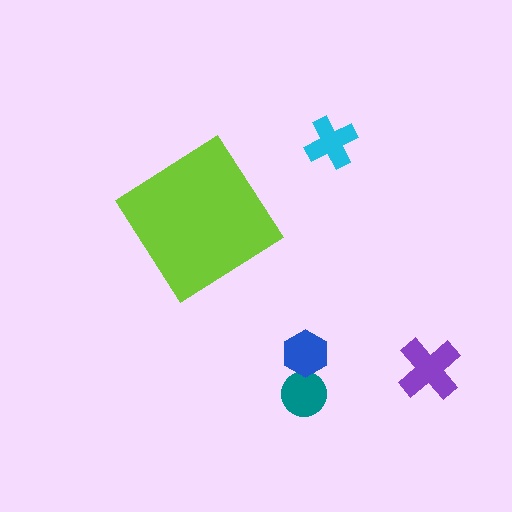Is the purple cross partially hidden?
No, the purple cross is fully visible.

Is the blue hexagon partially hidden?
No, the blue hexagon is fully visible.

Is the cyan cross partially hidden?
No, the cyan cross is fully visible.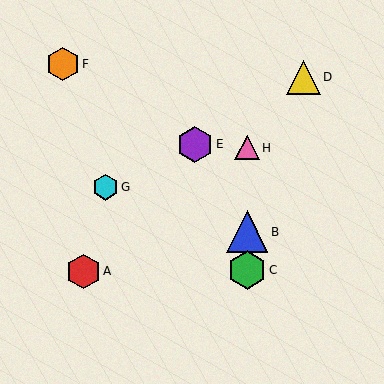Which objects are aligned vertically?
Objects B, C, H are aligned vertically.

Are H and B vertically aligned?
Yes, both are at x≈247.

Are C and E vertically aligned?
No, C is at x≈247 and E is at x≈195.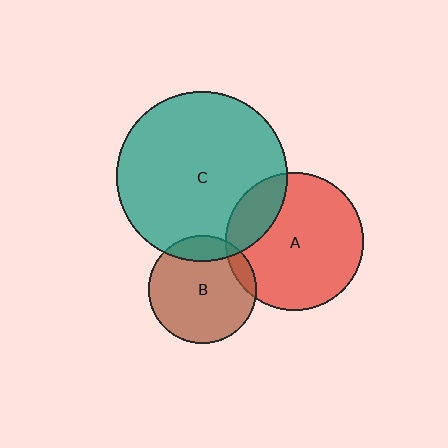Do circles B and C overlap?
Yes.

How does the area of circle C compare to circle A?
Approximately 1.5 times.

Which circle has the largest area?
Circle C (teal).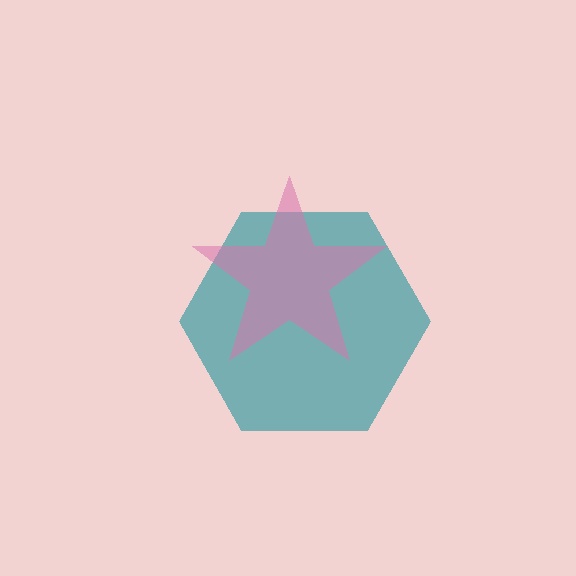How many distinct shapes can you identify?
There are 2 distinct shapes: a teal hexagon, a pink star.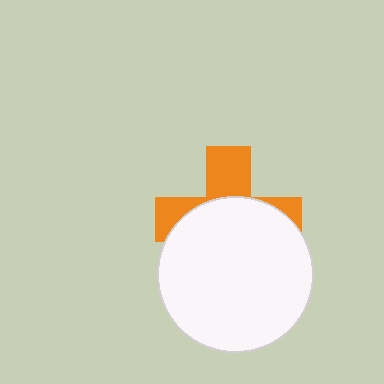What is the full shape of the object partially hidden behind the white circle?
The partially hidden object is an orange cross.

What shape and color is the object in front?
The object in front is a white circle.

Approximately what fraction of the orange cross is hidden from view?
Roughly 63% of the orange cross is hidden behind the white circle.